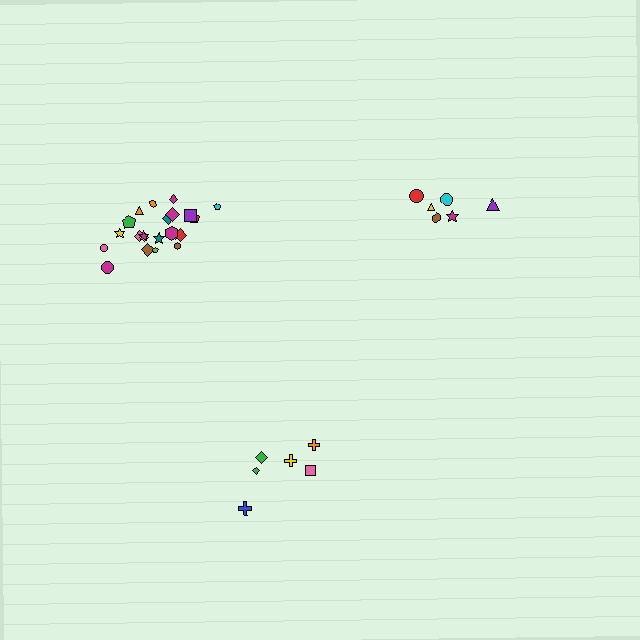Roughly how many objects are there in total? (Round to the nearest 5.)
Roughly 35 objects in total.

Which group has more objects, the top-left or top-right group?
The top-left group.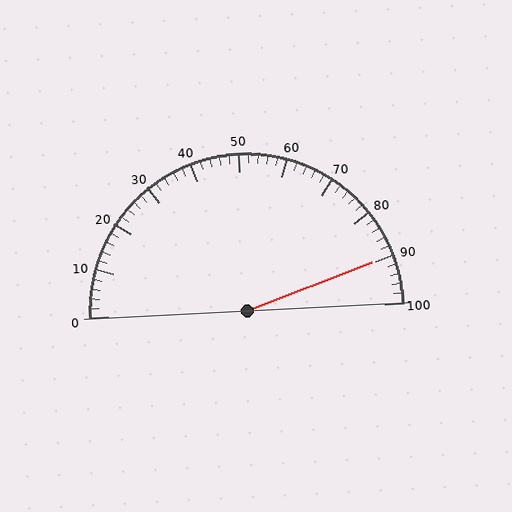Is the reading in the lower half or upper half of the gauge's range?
The reading is in the upper half of the range (0 to 100).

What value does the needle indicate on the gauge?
The needle indicates approximately 90.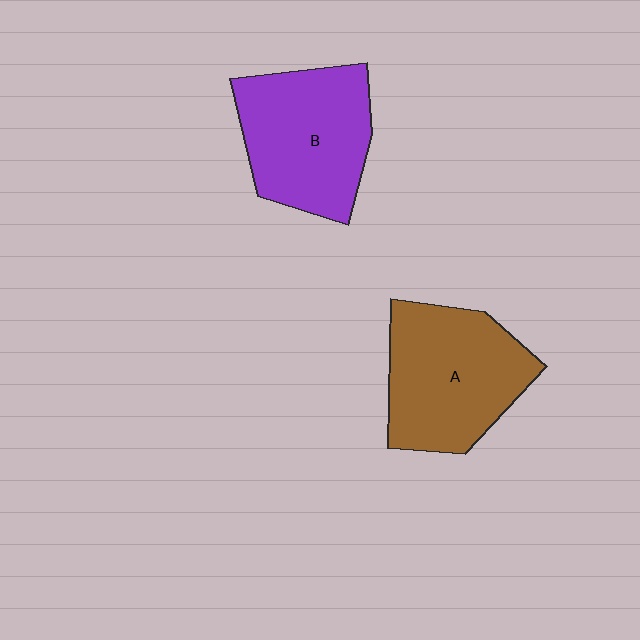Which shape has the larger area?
Shape A (brown).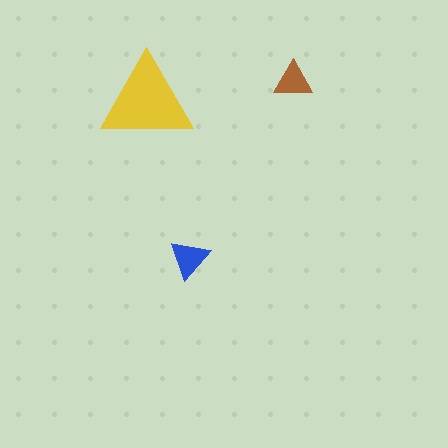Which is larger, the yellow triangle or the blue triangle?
The yellow one.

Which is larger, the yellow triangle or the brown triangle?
The yellow one.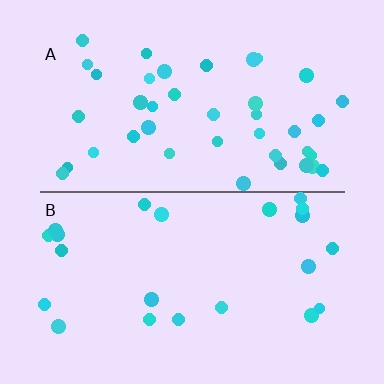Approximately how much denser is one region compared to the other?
Approximately 1.8× — region A over region B.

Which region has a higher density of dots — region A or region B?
A (the top).